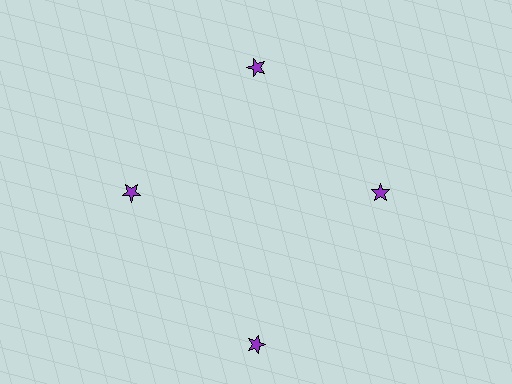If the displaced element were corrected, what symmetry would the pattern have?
It would have 4-fold rotational symmetry — the pattern would map onto itself every 90 degrees.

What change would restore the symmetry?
The symmetry would be restored by moving it inward, back onto the ring so that all 4 stars sit at equal angles and equal distance from the center.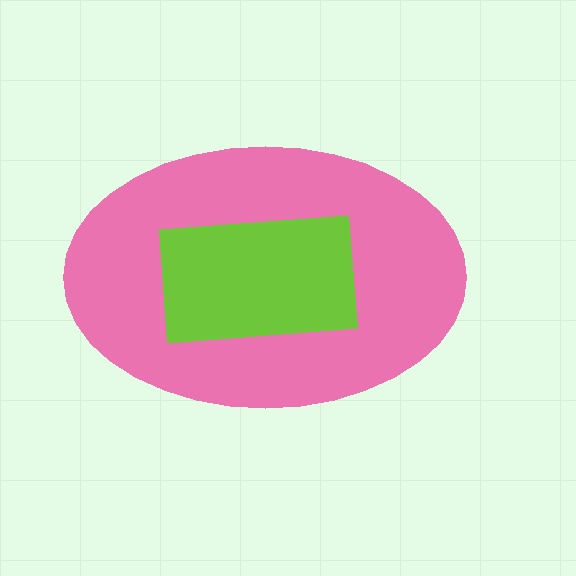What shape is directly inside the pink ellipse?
The lime rectangle.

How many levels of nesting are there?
2.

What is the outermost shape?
The pink ellipse.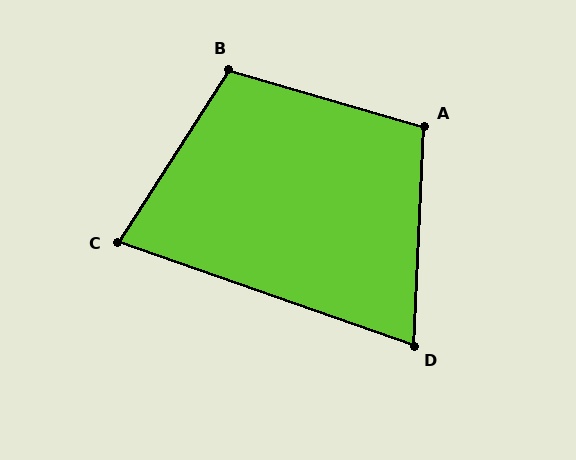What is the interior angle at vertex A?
Approximately 103 degrees (obtuse).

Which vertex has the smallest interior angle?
D, at approximately 74 degrees.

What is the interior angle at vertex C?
Approximately 77 degrees (acute).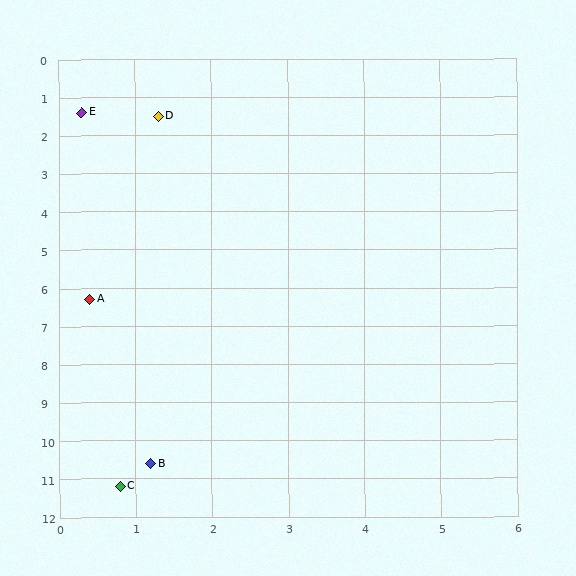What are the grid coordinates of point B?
Point B is at approximately (1.2, 10.6).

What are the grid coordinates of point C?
Point C is at approximately (0.8, 11.2).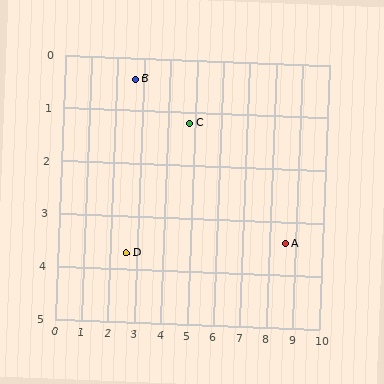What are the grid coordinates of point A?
Point A is at approximately (8.6, 3.4).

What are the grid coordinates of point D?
Point D is at approximately (2.6, 3.7).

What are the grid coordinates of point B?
Point B is at approximately (2.7, 0.4).